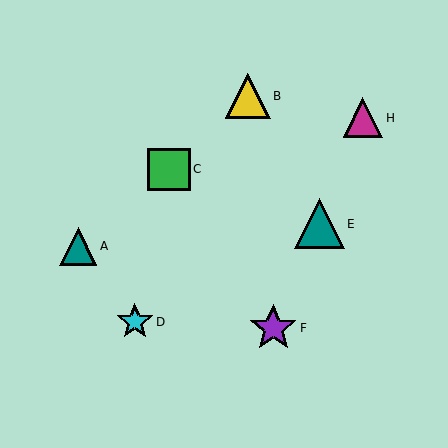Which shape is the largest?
The teal triangle (labeled E) is the largest.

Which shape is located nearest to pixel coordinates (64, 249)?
The teal triangle (labeled A) at (78, 246) is nearest to that location.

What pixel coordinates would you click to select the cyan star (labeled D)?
Click at (135, 322) to select the cyan star D.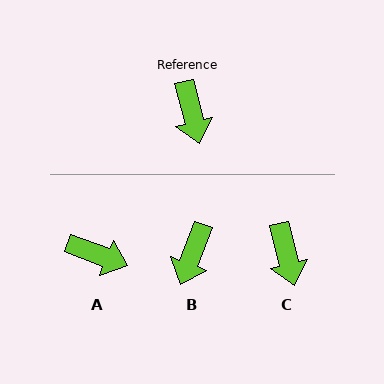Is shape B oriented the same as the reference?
No, it is off by about 35 degrees.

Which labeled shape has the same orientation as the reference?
C.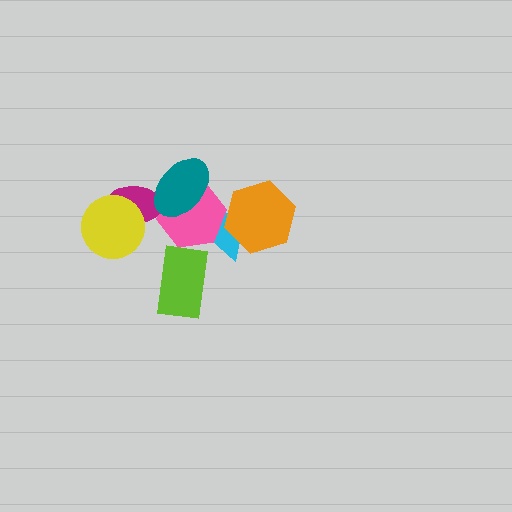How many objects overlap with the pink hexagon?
2 objects overlap with the pink hexagon.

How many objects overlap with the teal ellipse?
2 objects overlap with the teal ellipse.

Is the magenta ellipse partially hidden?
Yes, it is partially covered by another shape.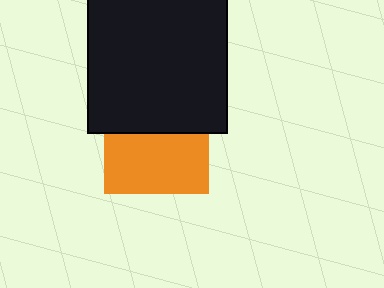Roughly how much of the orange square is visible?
About half of it is visible (roughly 58%).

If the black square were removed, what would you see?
You would see the complete orange square.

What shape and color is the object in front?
The object in front is a black square.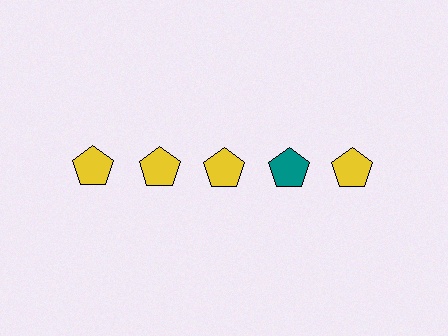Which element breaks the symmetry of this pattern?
The teal pentagon in the top row, second from right column breaks the symmetry. All other shapes are yellow pentagons.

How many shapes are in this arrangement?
There are 5 shapes arranged in a grid pattern.